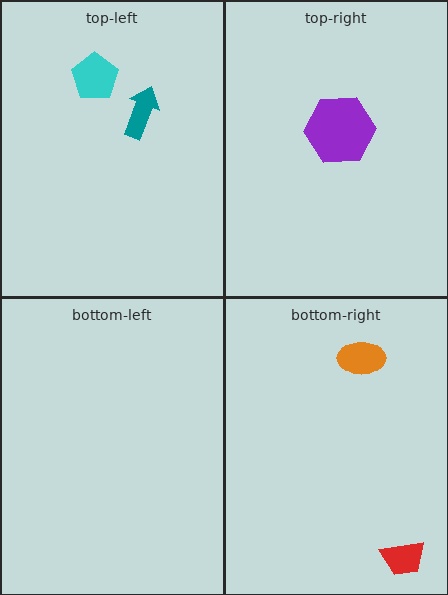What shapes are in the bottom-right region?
The orange ellipse, the red trapezoid.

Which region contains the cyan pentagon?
The top-left region.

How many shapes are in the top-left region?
2.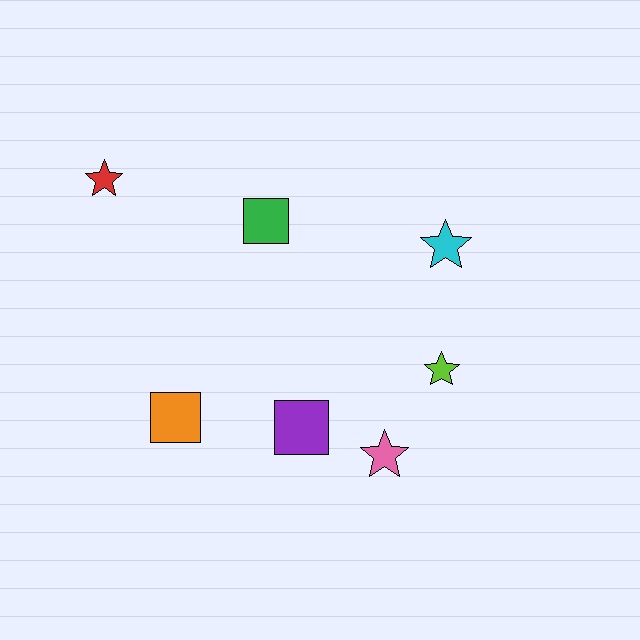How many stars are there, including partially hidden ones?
There are 4 stars.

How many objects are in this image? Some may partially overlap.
There are 7 objects.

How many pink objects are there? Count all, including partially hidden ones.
There is 1 pink object.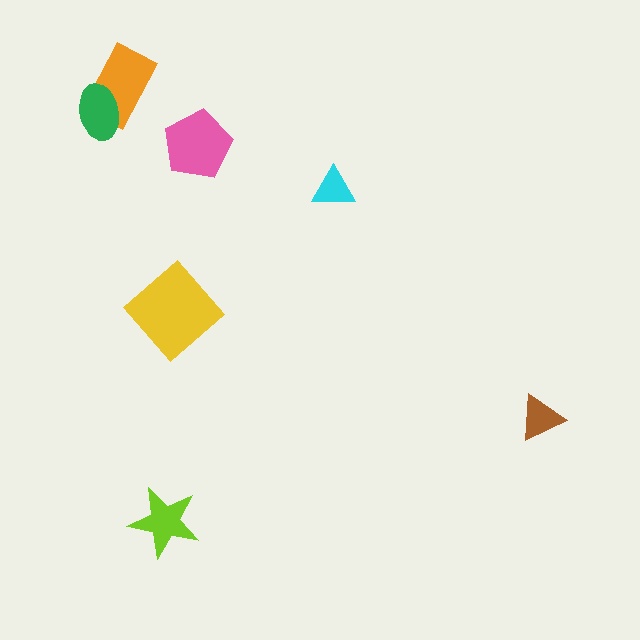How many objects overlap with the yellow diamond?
0 objects overlap with the yellow diamond.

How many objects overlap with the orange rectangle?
1 object overlaps with the orange rectangle.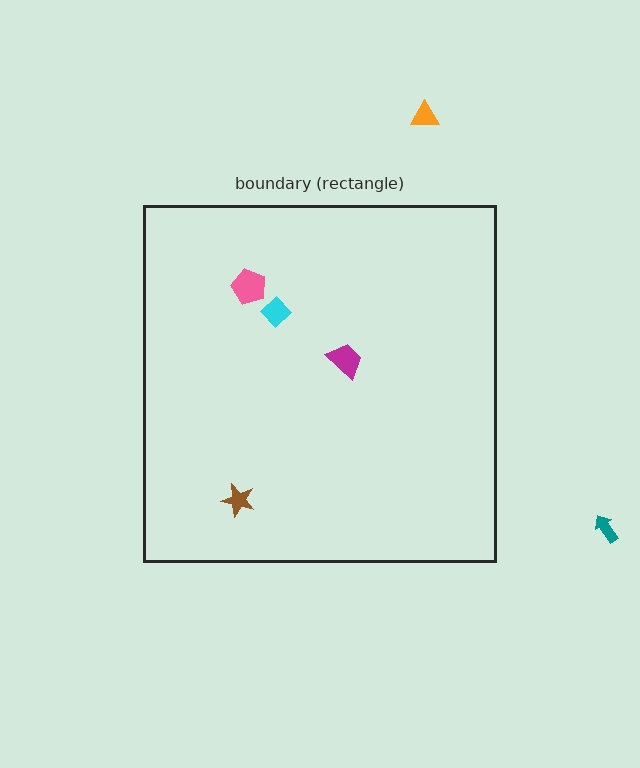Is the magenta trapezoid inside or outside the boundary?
Inside.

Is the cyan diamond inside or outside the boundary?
Inside.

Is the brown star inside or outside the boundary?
Inside.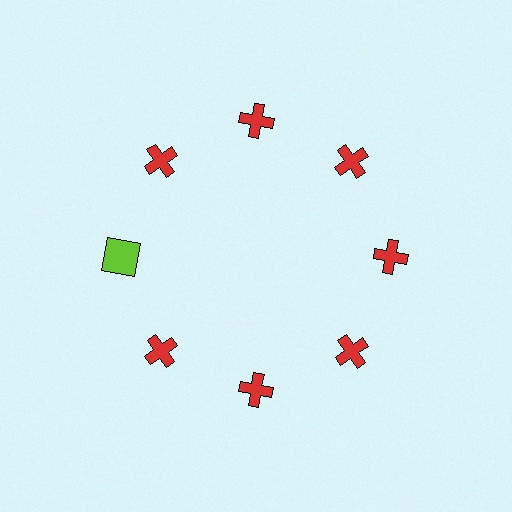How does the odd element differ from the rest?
It differs in both color (lime instead of red) and shape (square instead of cross).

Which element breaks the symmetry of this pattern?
The lime square at roughly the 9 o'clock position breaks the symmetry. All other shapes are red crosses.